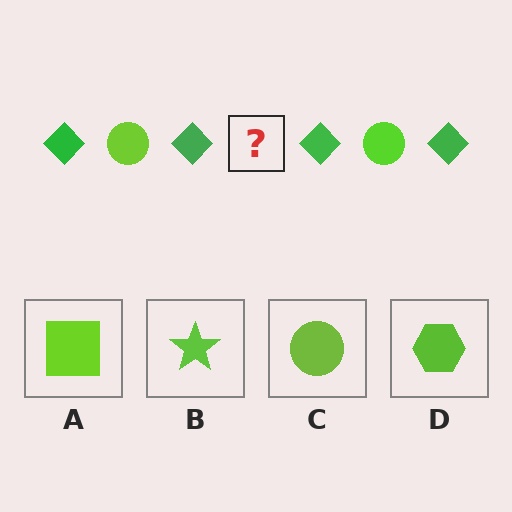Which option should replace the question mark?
Option C.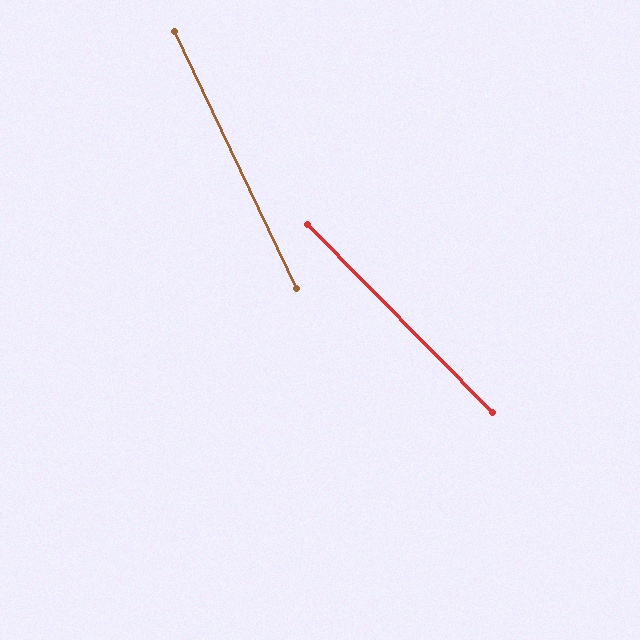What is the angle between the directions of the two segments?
Approximately 19 degrees.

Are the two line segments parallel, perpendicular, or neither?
Neither parallel nor perpendicular — they differ by about 19°.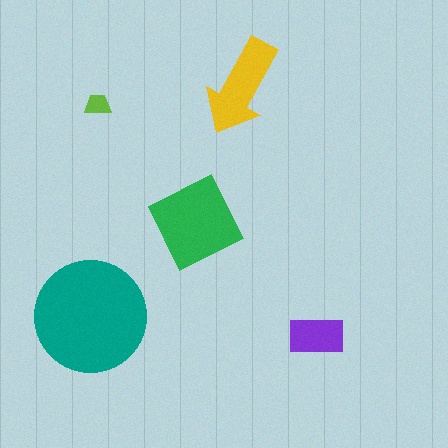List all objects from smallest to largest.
The lime trapezoid, the purple rectangle, the yellow arrow, the green square, the teal circle.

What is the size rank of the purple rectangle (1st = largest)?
4th.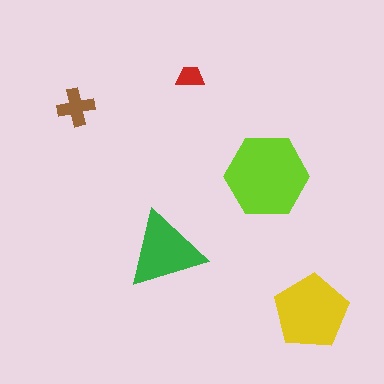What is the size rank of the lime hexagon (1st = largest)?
1st.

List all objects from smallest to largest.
The red trapezoid, the brown cross, the green triangle, the yellow pentagon, the lime hexagon.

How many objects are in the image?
There are 5 objects in the image.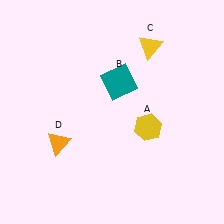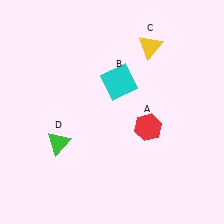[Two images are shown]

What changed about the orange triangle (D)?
In Image 1, D is orange. In Image 2, it changed to green.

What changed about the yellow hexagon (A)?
In Image 1, A is yellow. In Image 2, it changed to red.